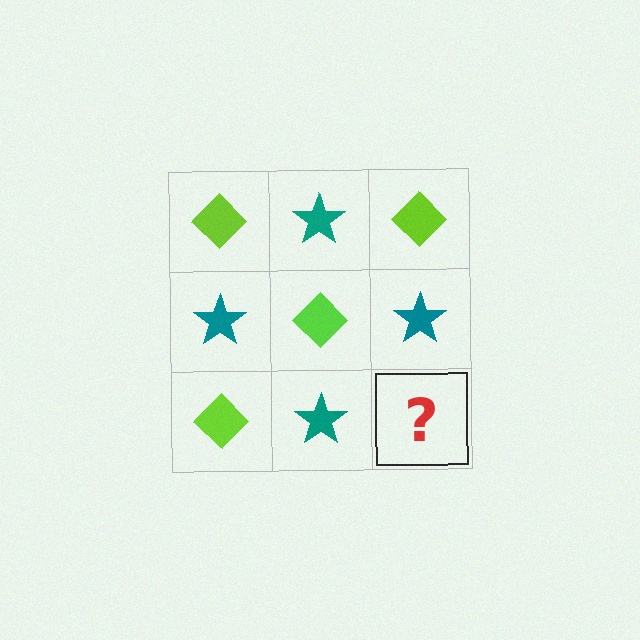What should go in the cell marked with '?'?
The missing cell should contain a lime diamond.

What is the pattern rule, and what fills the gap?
The rule is that it alternates lime diamond and teal star in a checkerboard pattern. The gap should be filled with a lime diamond.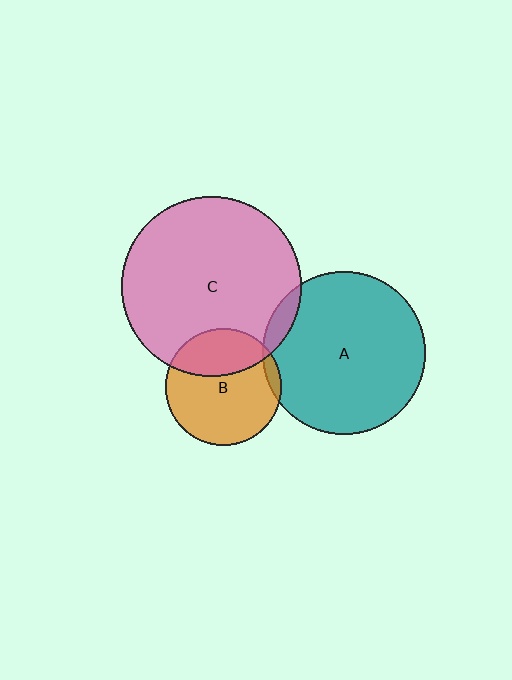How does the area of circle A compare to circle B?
Approximately 1.9 times.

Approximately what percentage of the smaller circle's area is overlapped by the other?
Approximately 5%.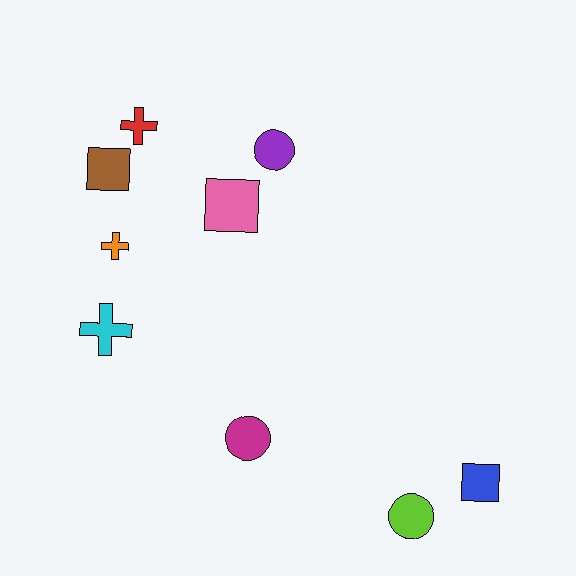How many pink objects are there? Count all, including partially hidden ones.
There is 1 pink object.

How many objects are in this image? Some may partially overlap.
There are 9 objects.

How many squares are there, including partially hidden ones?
There are 3 squares.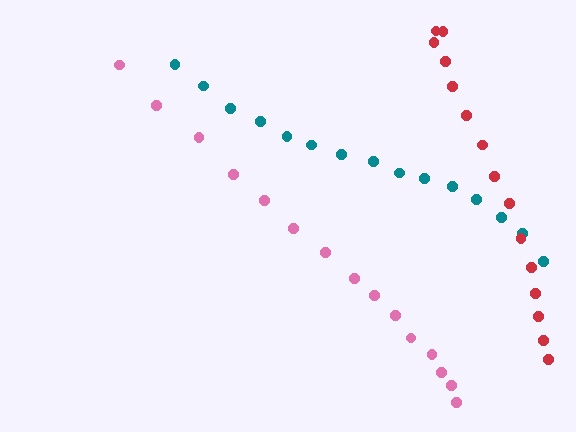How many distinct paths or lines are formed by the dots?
There are 3 distinct paths.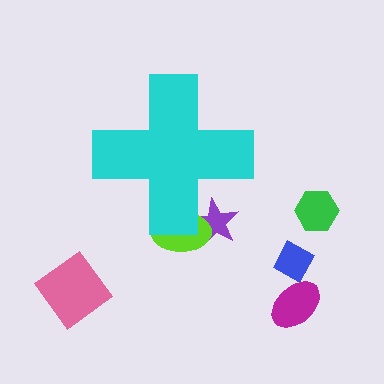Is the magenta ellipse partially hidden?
No, the magenta ellipse is fully visible.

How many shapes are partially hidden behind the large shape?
2 shapes are partially hidden.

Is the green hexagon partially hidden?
No, the green hexagon is fully visible.